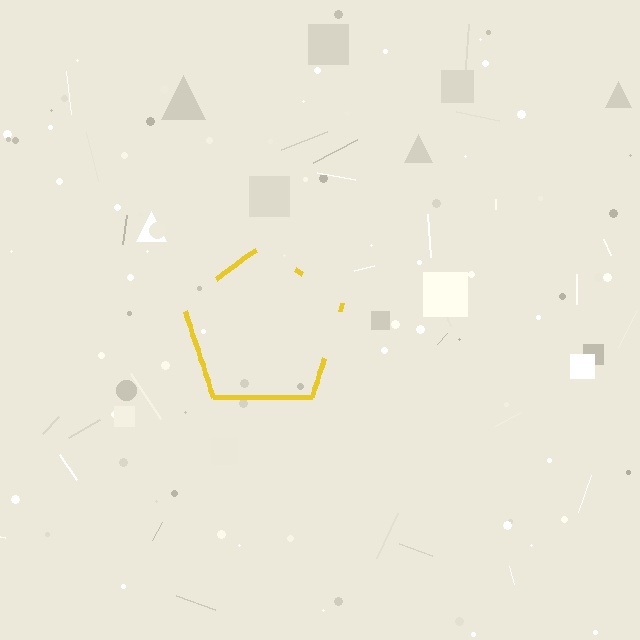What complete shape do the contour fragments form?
The contour fragments form a pentagon.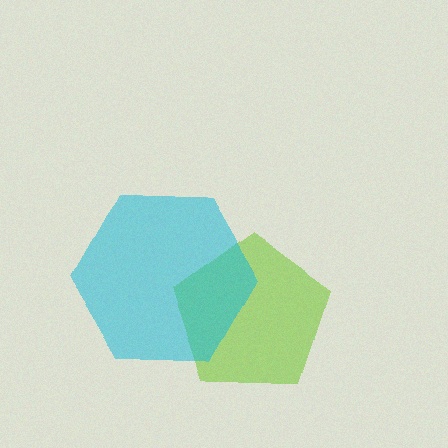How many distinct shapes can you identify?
There are 2 distinct shapes: a lime pentagon, a cyan hexagon.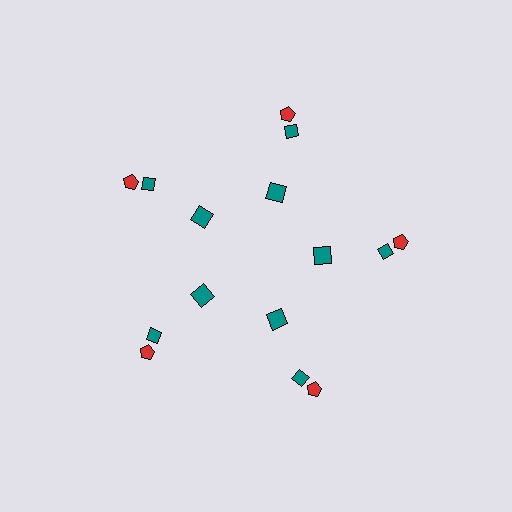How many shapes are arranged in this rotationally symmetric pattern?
There are 15 shapes, arranged in 5 groups of 3.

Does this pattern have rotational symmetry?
Yes, this pattern has 5-fold rotational symmetry. It looks the same after rotating 72 degrees around the center.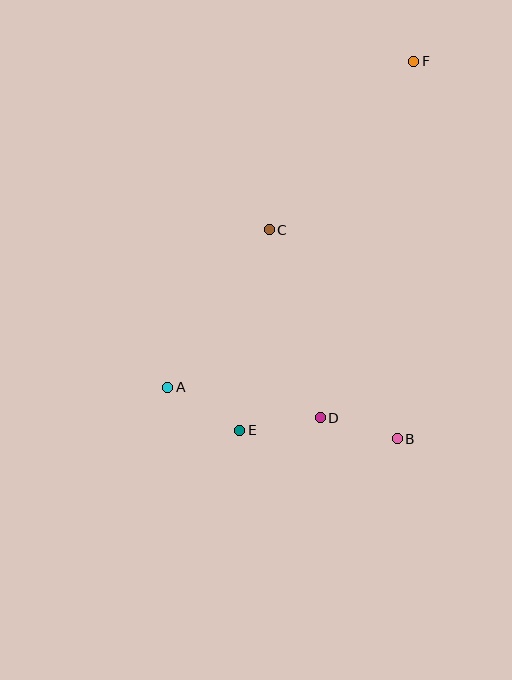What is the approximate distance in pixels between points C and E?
The distance between C and E is approximately 203 pixels.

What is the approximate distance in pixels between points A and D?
The distance between A and D is approximately 155 pixels.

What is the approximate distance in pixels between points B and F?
The distance between B and F is approximately 378 pixels.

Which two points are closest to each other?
Points B and D are closest to each other.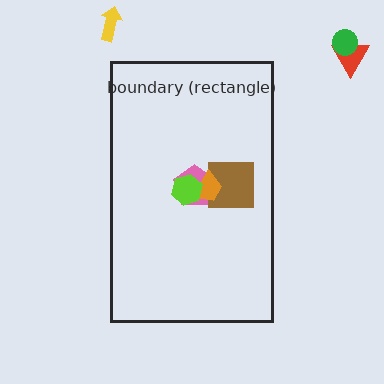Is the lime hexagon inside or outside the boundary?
Inside.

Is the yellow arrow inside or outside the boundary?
Outside.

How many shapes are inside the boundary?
4 inside, 3 outside.